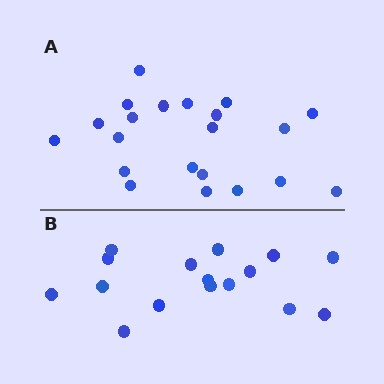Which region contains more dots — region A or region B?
Region A (the top region) has more dots.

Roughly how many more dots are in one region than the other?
Region A has about 5 more dots than region B.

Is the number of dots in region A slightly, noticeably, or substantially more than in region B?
Region A has noticeably more, but not dramatically so. The ratio is roughly 1.3 to 1.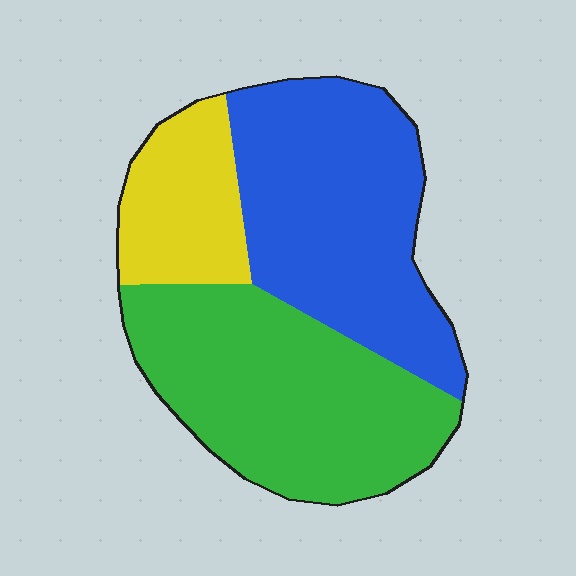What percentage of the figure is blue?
Blue takes up about two fifths (2/5) of the figure.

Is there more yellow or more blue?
Blue.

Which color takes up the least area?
Yellow, at roughly 15%.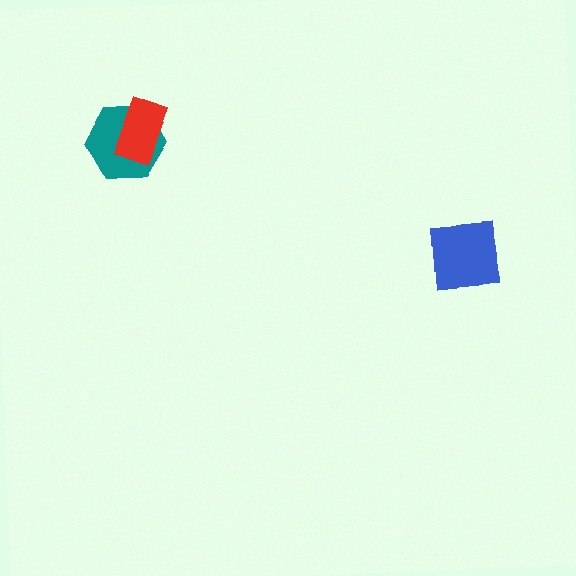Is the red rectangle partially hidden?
No, no other shape covers it.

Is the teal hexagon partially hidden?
Yes, it is partially covered by another shape.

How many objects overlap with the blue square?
0 objects overlap with the blue square.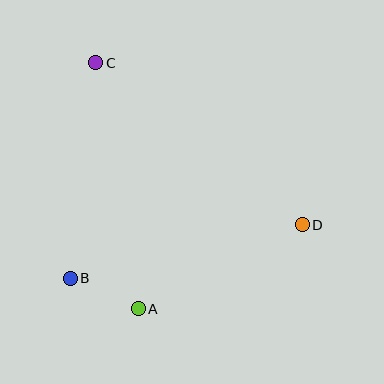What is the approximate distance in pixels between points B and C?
The distance between B and C is approximately 217 pixels.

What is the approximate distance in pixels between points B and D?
The distance between B and D is approximately 238 pixels.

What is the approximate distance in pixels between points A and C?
The distance between A and C is approximately 250 pixels.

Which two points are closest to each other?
Points A and B are closest to each other.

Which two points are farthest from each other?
Points C and D are farthest from each other.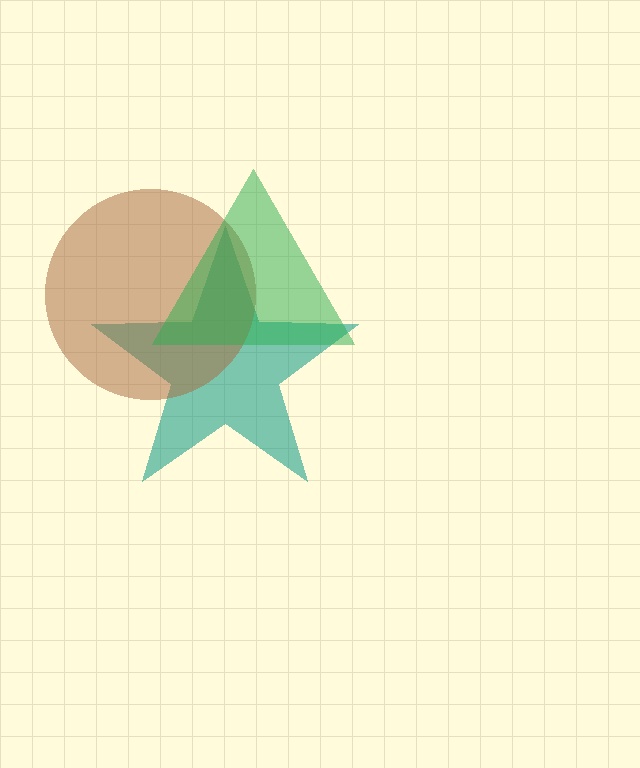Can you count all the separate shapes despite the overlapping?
Yes, there are 3 separate shapes.